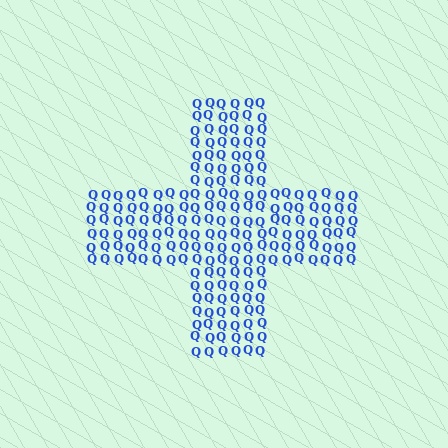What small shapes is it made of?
It is made of small letter Q's.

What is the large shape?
The large shape is a cross.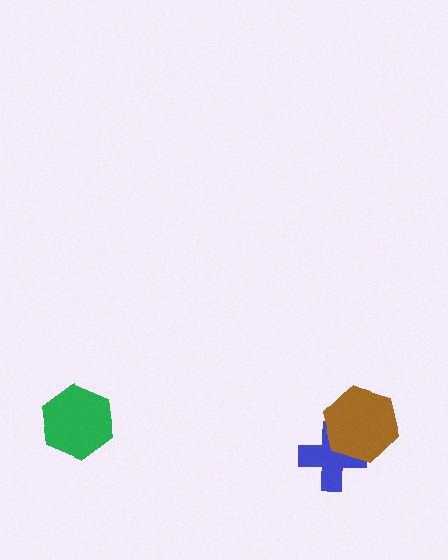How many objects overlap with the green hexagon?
0 objects overlap with the green hexagon.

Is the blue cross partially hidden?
Yes, it is partially covered by another shape.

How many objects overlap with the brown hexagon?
1 object overlaps with the brown hexagon.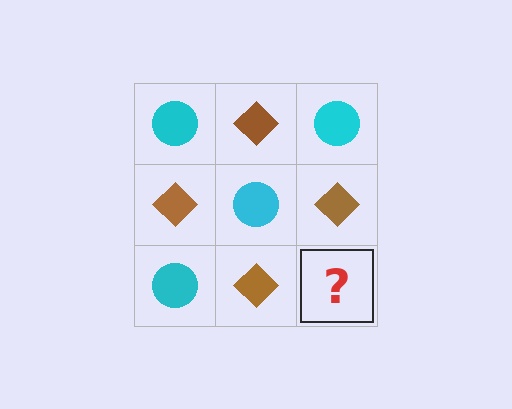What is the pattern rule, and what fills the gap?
The rule is that it alternates cyan circle and brown diamond in a checkerboard pattern. The gap should be filled with a cyan circle.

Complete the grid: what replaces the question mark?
The question mark should be replaced with a cyan circle.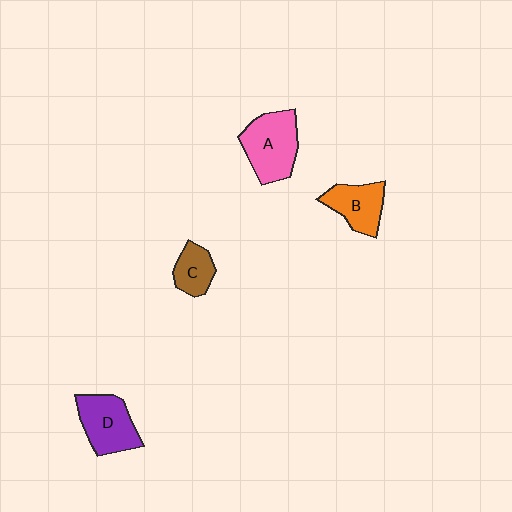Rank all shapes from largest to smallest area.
From largest to smallest: A (pink), D (purple), B (orange), C (brown).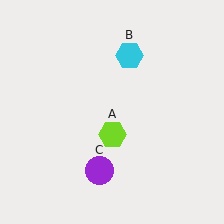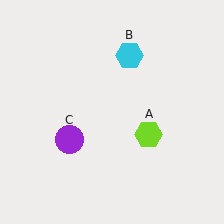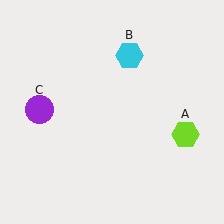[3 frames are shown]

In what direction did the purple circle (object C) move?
The purple circle (object C) moved up and to the left.